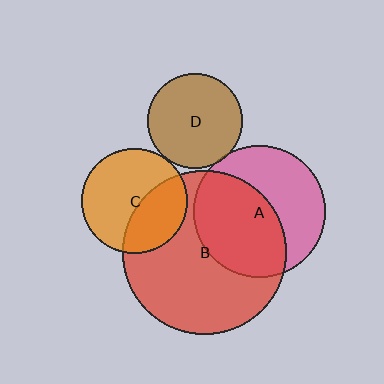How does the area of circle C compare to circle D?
Approximately 1.2 times.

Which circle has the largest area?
Circle B (red).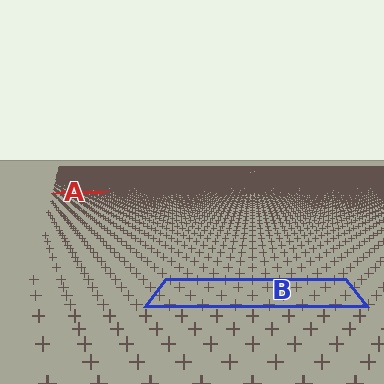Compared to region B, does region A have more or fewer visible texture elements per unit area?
Region A has more texture elements per unit area — they are packed more densely because it is farther away.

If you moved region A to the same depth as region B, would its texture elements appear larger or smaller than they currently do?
They would appear larger. At a closer depth, the same texture elements are projected at a bigger on-screen size.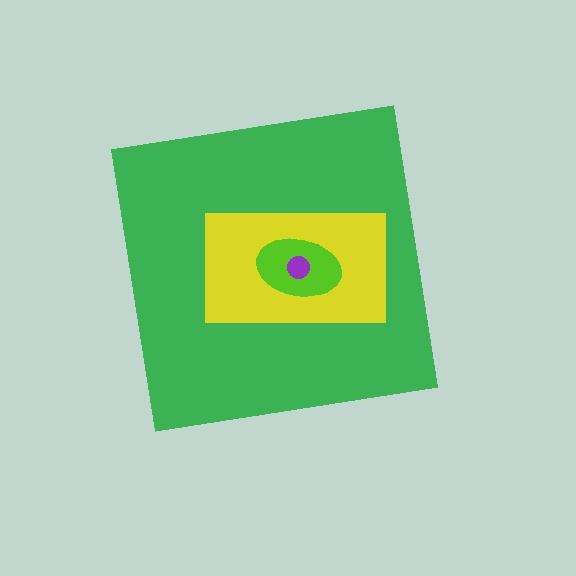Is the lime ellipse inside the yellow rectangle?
Yes.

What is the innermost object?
The purple circle.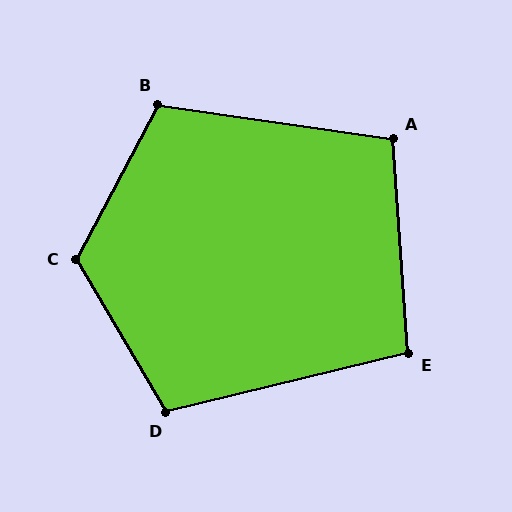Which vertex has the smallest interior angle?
E, at approximately 100 degrees.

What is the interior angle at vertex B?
Approximately 110 degrees (obtuse).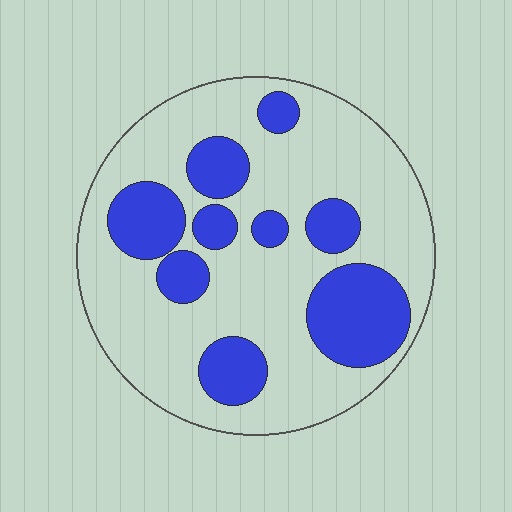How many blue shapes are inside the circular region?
9.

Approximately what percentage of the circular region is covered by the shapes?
Approximately 30%.